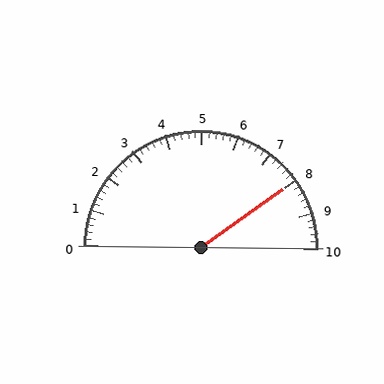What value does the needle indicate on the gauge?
The needle indicates approximately 8.0.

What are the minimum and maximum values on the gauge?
The gauge ranges from 0 to 10.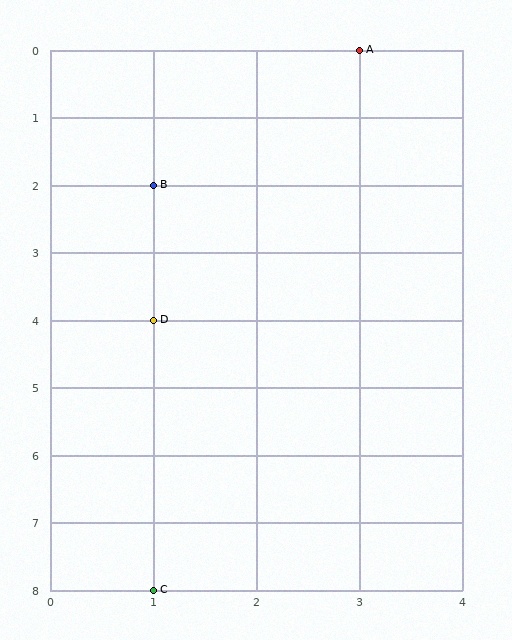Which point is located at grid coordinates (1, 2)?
Point B is at (1, 2).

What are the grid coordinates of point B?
Point B is at grid coordinates (1, 2).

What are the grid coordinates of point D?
Point D is at grid coordinates (1, 4).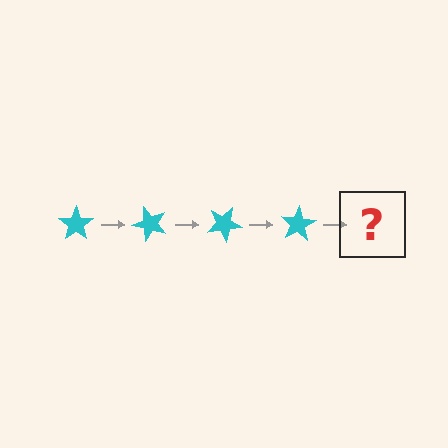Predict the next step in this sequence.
The next step is a cyan star rotated 200 degrees.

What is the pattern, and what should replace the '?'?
The pattern is that the star rotates 50 degrees each step. The '?' should be a cyan star rotated 200 degrees.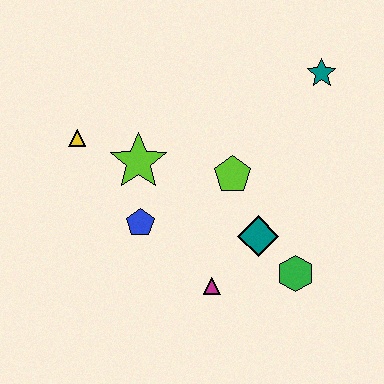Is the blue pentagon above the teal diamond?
Yes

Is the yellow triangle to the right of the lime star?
No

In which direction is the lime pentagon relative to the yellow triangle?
The lime pentagon is to the right of the yellow triangle.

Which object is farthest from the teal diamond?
The yellow triangle is farthest from the teal diamond.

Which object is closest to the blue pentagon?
The lime star is closest to the blue pentagon.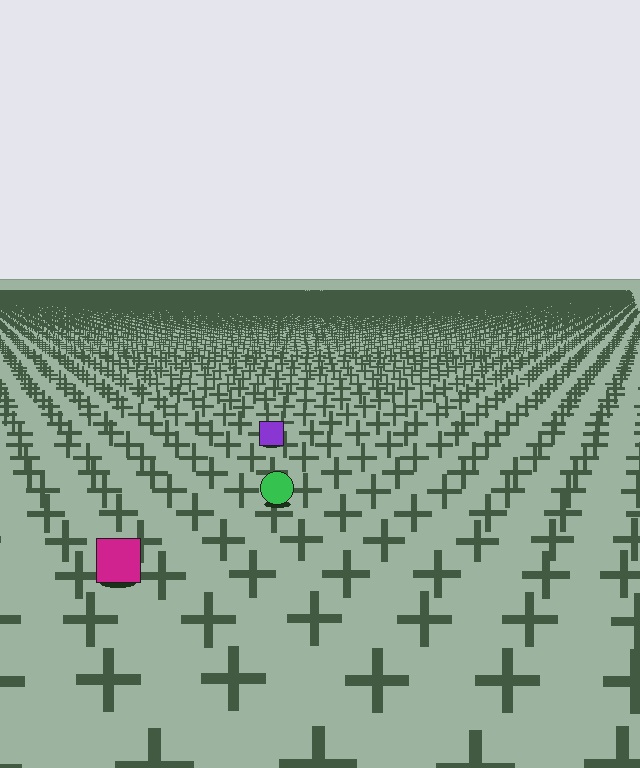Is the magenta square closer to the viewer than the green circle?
Yes. The magenta square is closer — you can tell from the texture gradient: the ground texture is coarser near it.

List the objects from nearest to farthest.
From nearest to farthest: the magenta square, the green circle, the purple square.